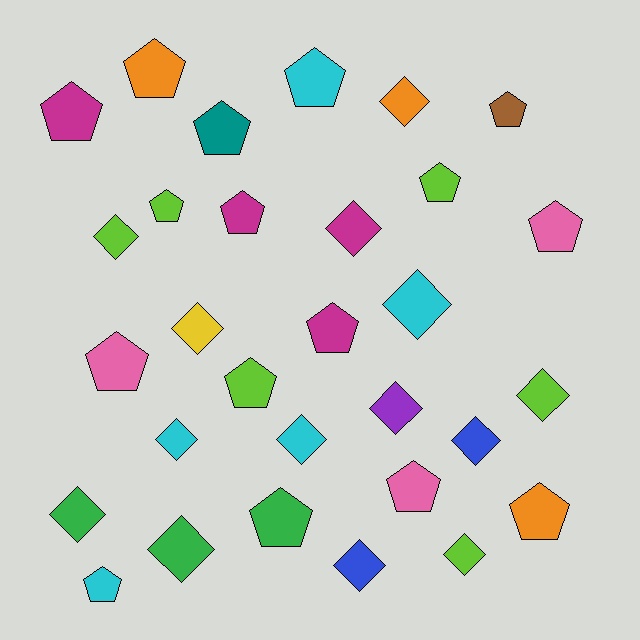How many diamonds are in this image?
There are 14 diamonds.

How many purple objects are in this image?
There is 1 purple object.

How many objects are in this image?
There are 30 objects.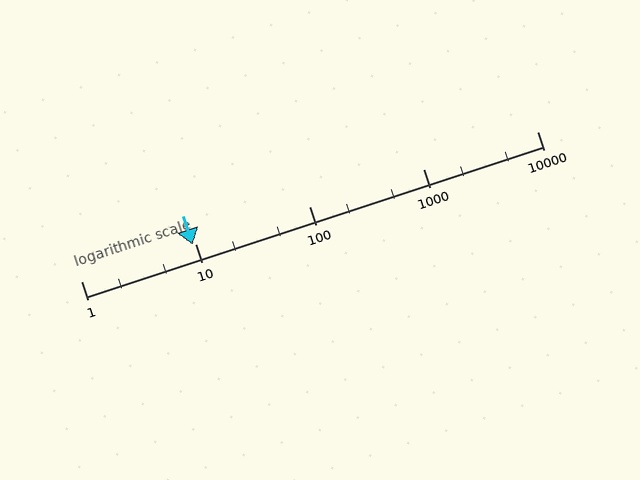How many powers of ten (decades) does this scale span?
The scale spans 4 decades, from 1 to 10000.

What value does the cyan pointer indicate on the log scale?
The pointer indicates approximately 9.6.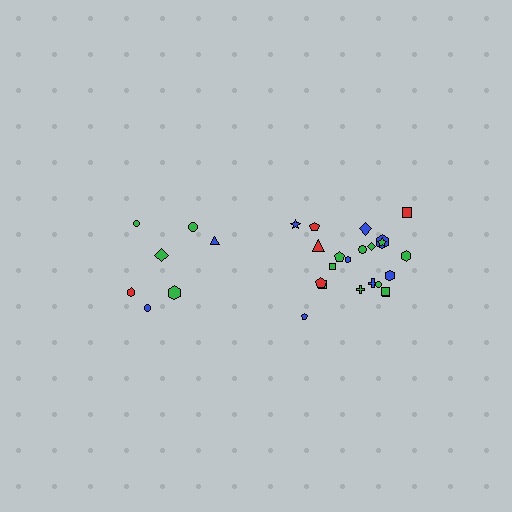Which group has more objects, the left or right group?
The right group.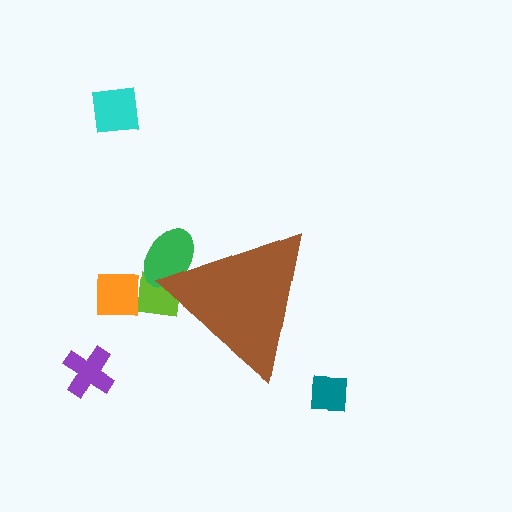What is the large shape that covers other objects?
A brown triangle.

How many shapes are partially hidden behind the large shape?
2 shapes are partially hidden.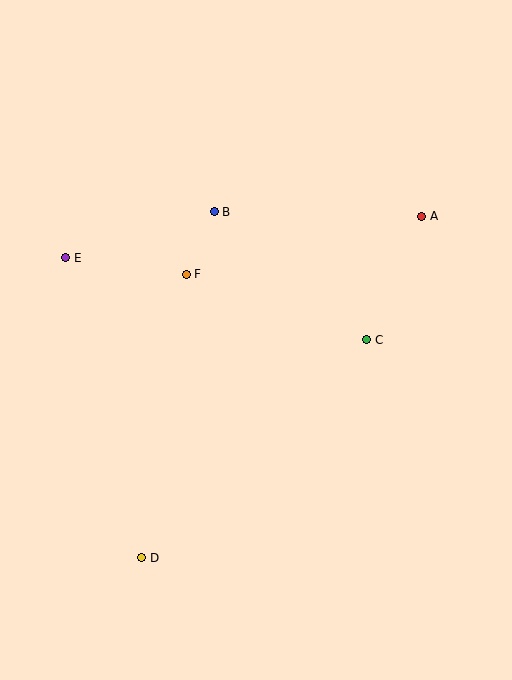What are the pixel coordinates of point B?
Point B is at (214, 212).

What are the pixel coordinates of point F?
Point F is at (186, 274).